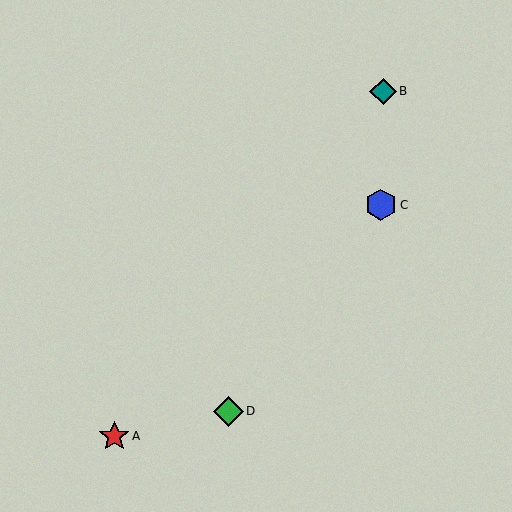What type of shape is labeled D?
Shape D is a green diamond.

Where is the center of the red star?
The center of the red star is at (114, 436).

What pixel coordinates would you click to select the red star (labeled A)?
Click at (114, 436) to select the red star A.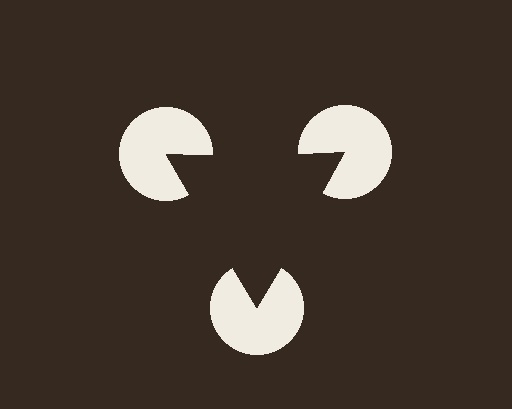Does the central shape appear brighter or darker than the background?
It typically appears slightly darker than the background, even though no actual brightness change is drawn.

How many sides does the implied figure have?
3 sides.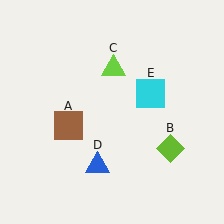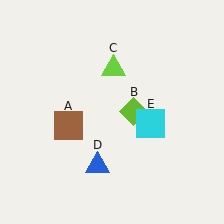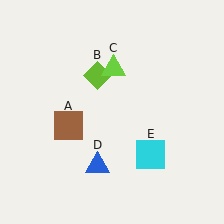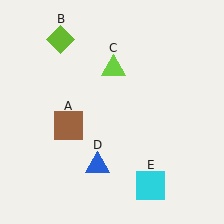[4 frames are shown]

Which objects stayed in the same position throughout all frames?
Brown square (object A) and lime triangle (object C) and blue triangle (object D) remained stationary.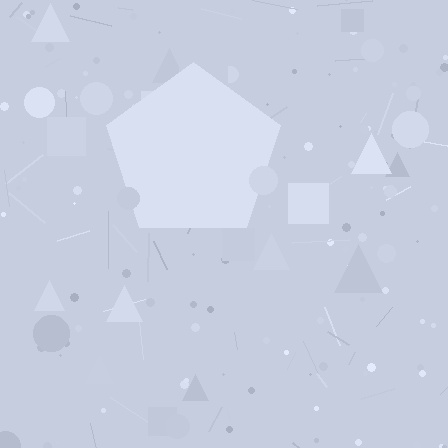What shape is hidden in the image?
A pentagon is hidden in the image.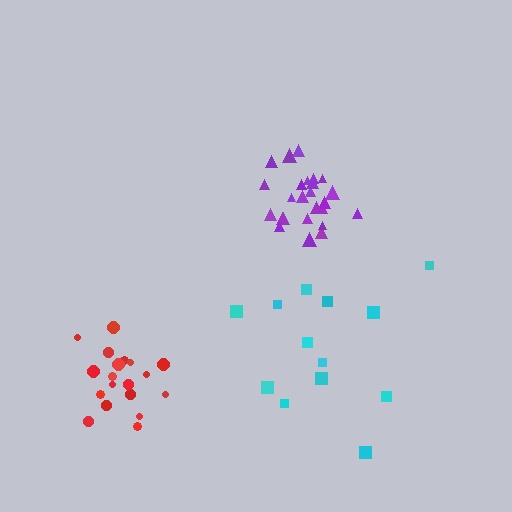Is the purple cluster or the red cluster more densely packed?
Purple.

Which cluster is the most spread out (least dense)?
Cyan.